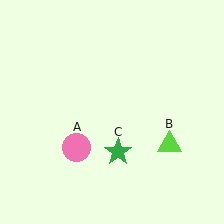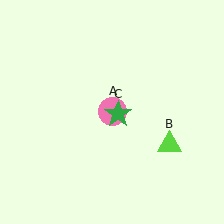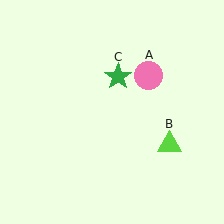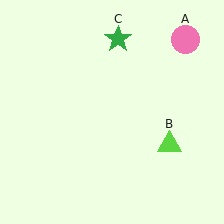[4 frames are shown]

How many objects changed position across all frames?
2 objects changed position: pink circle (object A), green star (object C).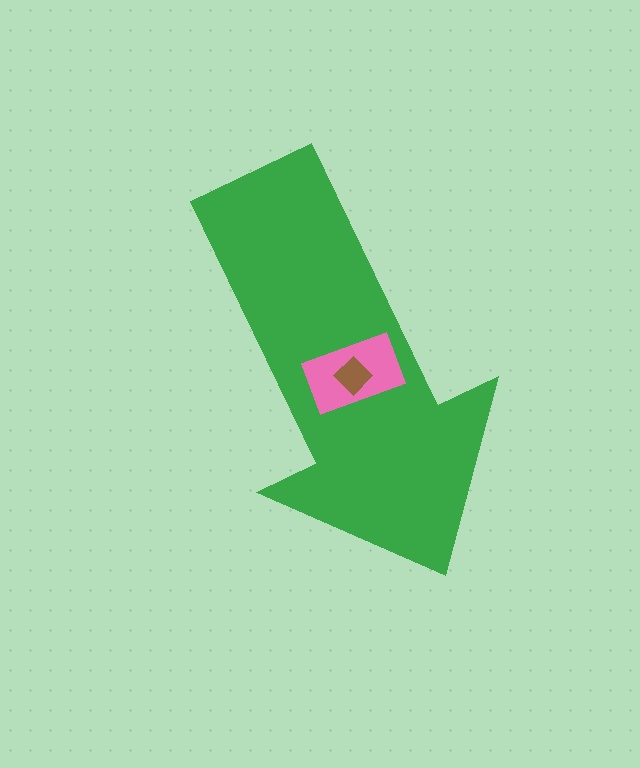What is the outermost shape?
The green arrow.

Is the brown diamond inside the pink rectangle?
Yes.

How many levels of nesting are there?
3.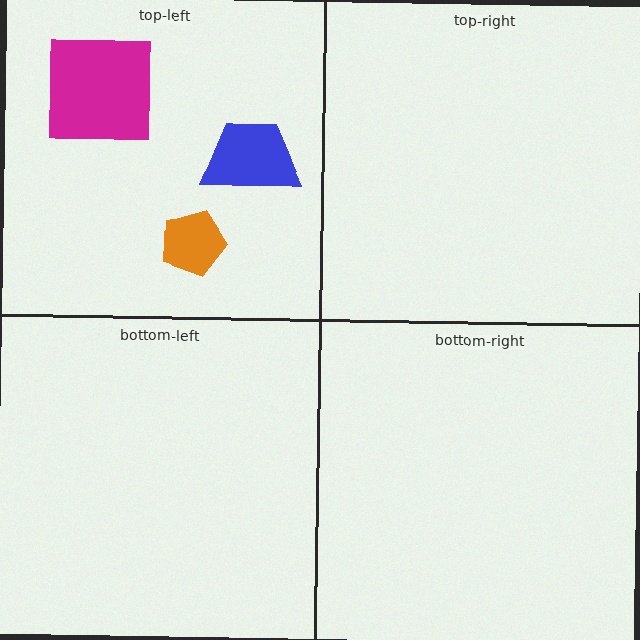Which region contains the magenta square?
The top-left region.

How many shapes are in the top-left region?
3.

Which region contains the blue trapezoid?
The top-left region.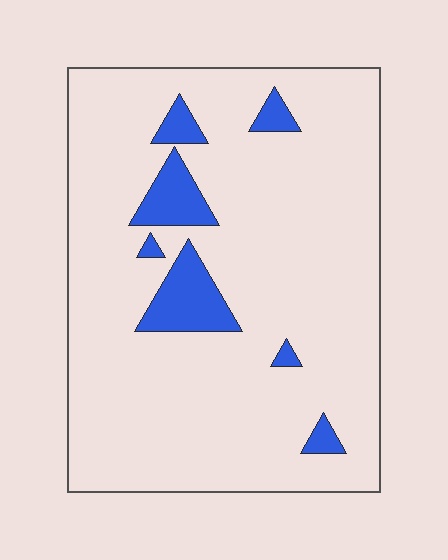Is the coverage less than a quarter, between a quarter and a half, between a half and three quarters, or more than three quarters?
Less than a quarter.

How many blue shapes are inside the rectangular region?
7.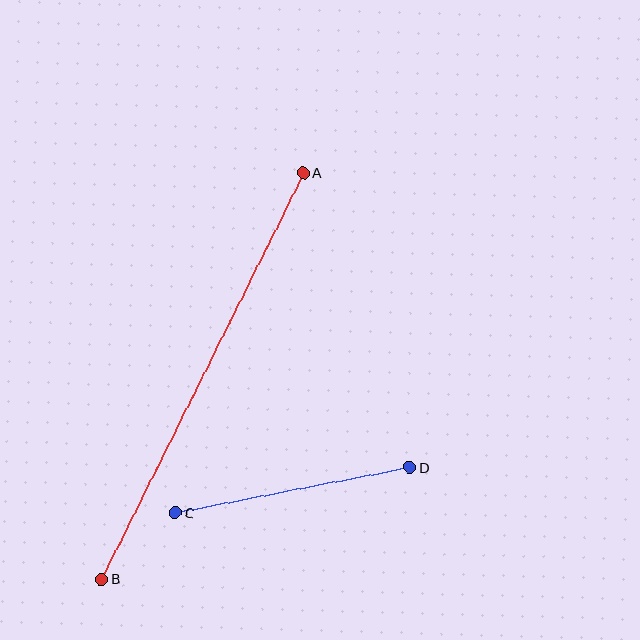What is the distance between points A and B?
The distance is approximately 454 pixels.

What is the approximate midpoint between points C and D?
The midpoint is at approximately (292, 490) pixels.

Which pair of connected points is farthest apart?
Points A and B are farthest apart.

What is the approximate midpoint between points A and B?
The midpoint is at approximately (202, 376) pixels.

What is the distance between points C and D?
The distance is approximately 238 pixels.